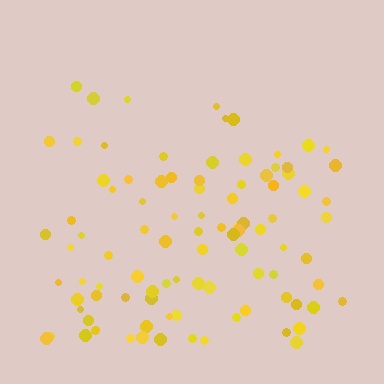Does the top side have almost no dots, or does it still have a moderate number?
Still a moderate number, just noticeably fewer than the bottom.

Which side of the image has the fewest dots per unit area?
The top.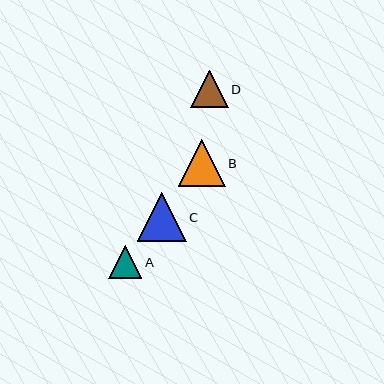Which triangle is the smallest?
Triangle A is the smallest with a size of approximately 33 pixels.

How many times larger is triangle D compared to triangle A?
Triangle D is approximately 1.1 times the size of triangle A.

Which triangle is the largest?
Triangle C is the largest with a size of approximately 48 pixels.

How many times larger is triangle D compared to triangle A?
Triangle D is approximately 1.1 times the size of triangle A.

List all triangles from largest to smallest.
From largest to smallest: C, B, D, A.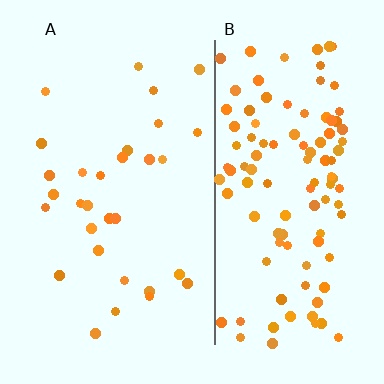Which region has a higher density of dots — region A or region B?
B (the right).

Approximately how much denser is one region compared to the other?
Approximately 3.7× — region B over region A.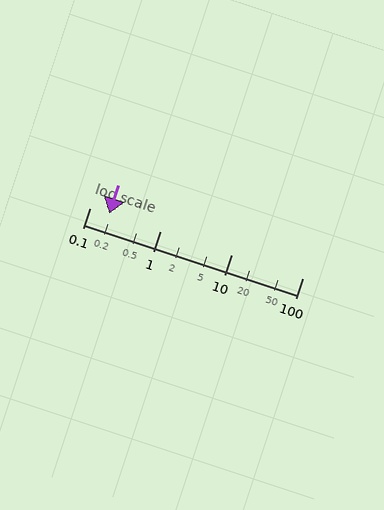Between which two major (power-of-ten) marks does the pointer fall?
The pointer is between 0.1 and 1.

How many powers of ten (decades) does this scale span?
The scale spans 3 decades, from 0.1 to 100.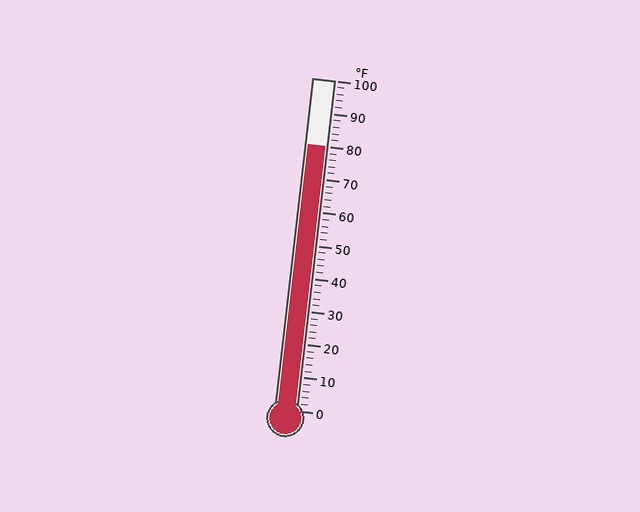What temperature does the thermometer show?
The thermometer shows approximately 80°F.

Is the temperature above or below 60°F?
The temperature is above 60°F.